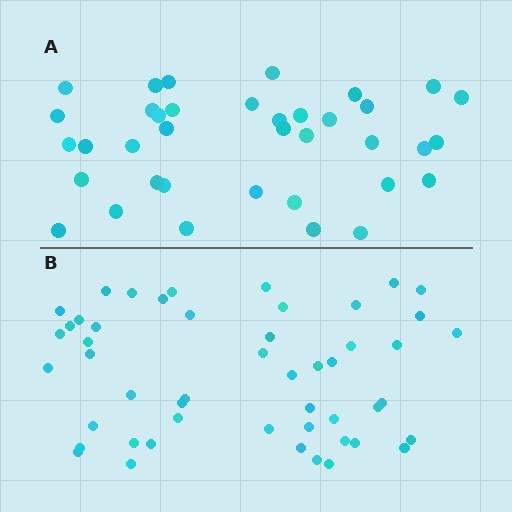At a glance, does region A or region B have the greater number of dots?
Region B (the bottom region) has more dots.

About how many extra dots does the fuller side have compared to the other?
Region B has approximately 15 more dots than region A.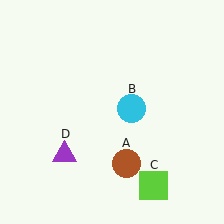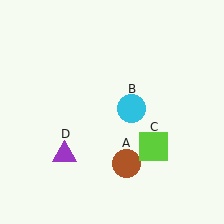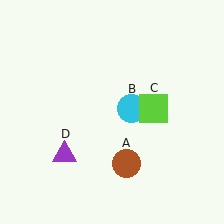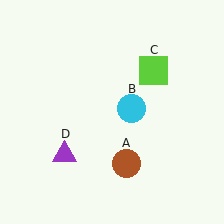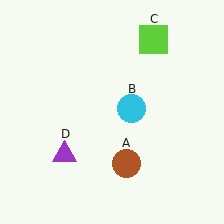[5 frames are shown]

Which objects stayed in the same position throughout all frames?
Brown circle (object A) and cyan circle (object B) and purple triangle (object D) remained stationary.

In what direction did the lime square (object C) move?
The lime square (object C) moved up.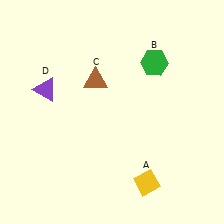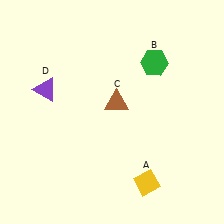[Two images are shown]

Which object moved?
The brown triangle (C) moved down.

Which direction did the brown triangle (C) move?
The brown triangle (C) moved down.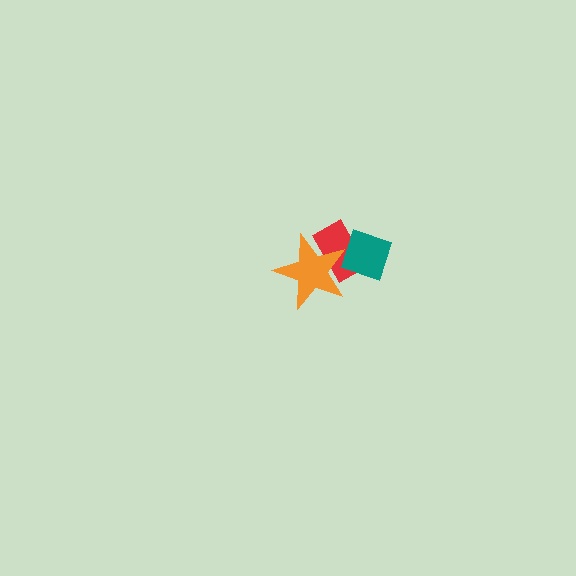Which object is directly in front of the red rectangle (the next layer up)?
The teal diamond is directly in front of the red rectangle.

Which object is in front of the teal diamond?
The orange star is in front of the teal diamond.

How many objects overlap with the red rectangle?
2 objects overlap with the red rectangle.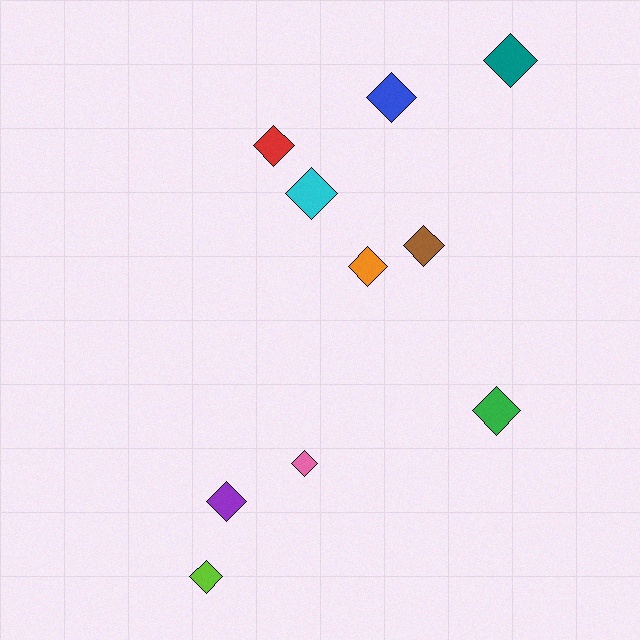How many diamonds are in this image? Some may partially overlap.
There are 10 diamonds.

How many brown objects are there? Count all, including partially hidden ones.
There is 1 brown object.